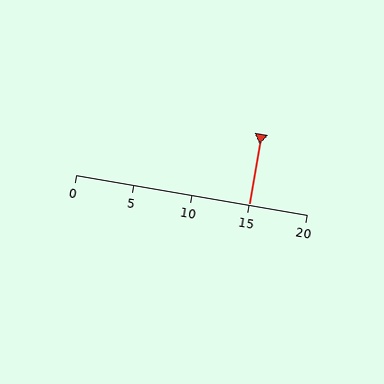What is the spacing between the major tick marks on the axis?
The major ticks are spaced 5 apart.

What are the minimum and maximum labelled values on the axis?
The axis runs from 0 to 20.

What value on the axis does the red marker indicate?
The marker indicates approximately 15.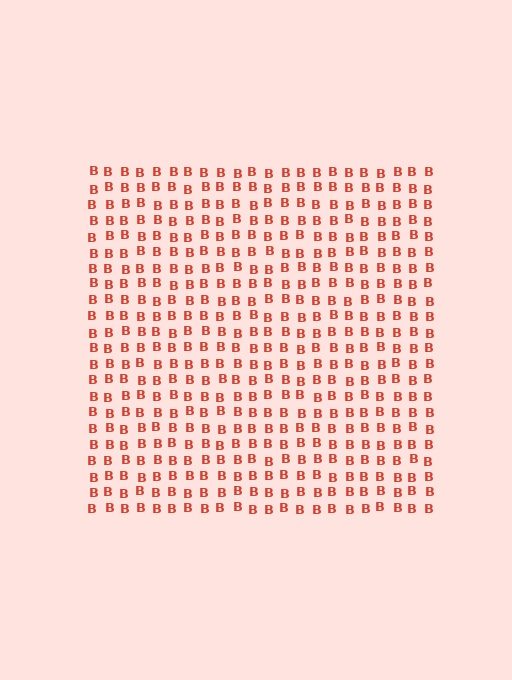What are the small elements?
The small elements are letter B's.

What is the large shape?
The large shape is a square.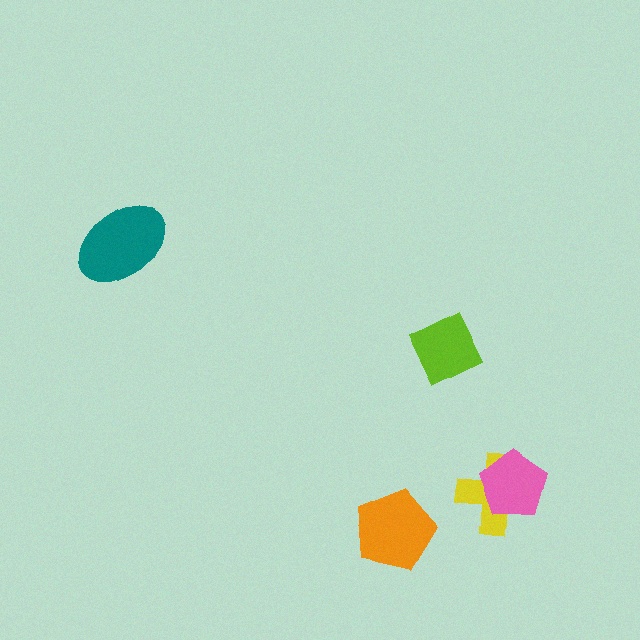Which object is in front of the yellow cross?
The pink pentagon is in front of the yellow cross.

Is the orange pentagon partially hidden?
No, no other shape covers it.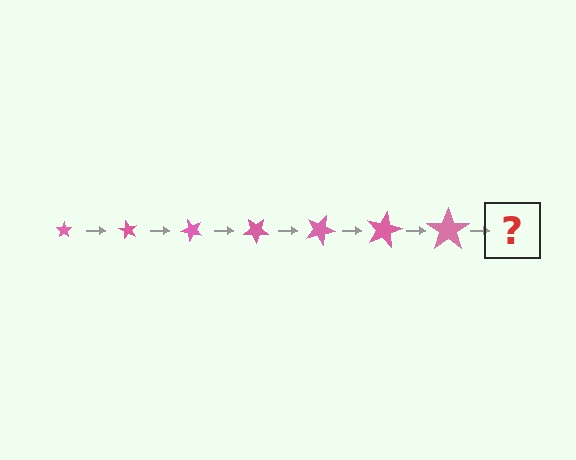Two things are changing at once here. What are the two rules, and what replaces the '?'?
The two rules are that the star grows larger each step and it rotates 60 degrees each step. The '?' should be a star, larger than the previous one and rotated 420 degrees from the start.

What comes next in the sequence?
The next element should be a star, larger than the previous one and rotated 420 degrees from the start.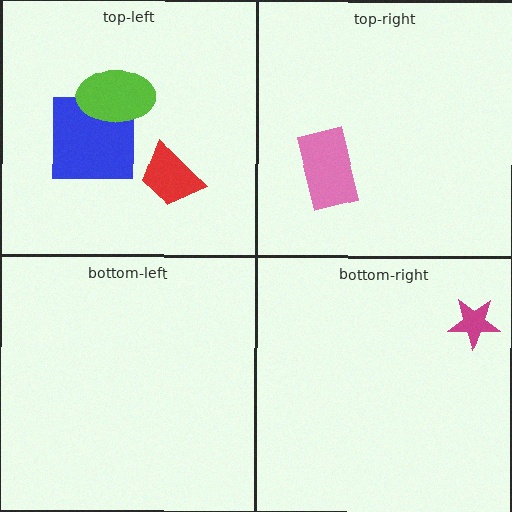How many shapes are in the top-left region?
3.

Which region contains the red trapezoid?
The top-left region.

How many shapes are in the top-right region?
1.